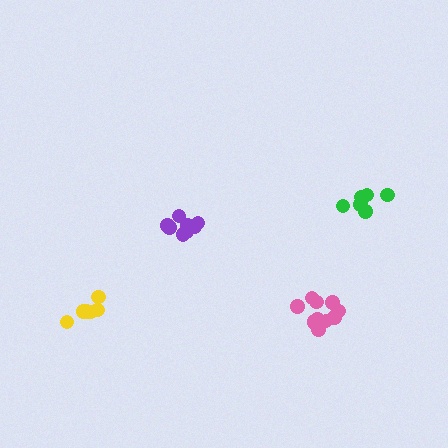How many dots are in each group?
Group 1: 6 dots, Group 2: 11 dots, Group 3: 8 dots, Group 4: 6 dots (31 total).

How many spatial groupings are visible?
There are 4 spatial groupings.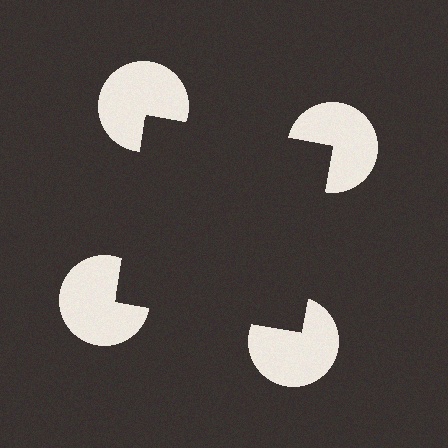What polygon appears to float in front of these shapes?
An illusory square — its edges are inferred from the aligned wedge cuts in the pac-man discs, not physically drawn.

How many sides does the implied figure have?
4 sides.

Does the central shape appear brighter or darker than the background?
It typically appears slightly darker than the background, even though no actual brightness change is drawn.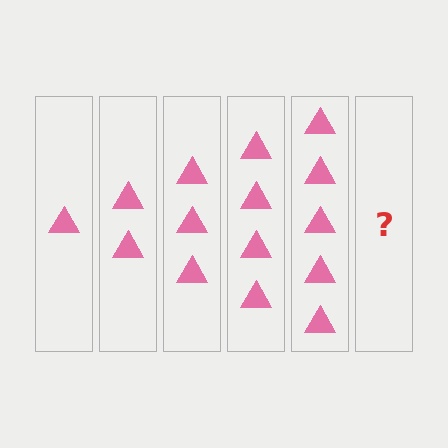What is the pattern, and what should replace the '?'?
The pattern is that each step adds one more triangle. The '?' should be 6 triangles.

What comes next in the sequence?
The next element should be 6 triangles.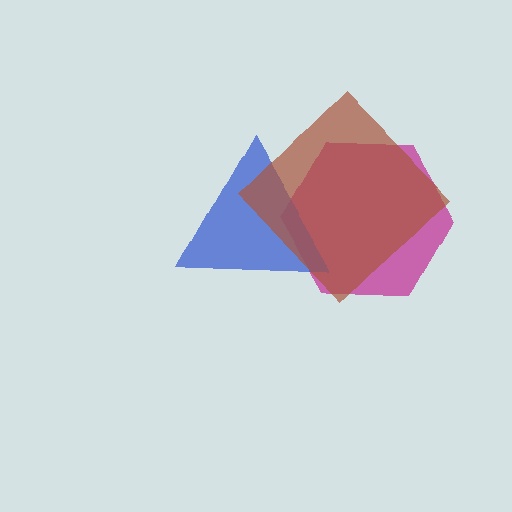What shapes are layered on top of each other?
The layered shapes are: a magenta hexagon, a blue triangle, a brown diamond.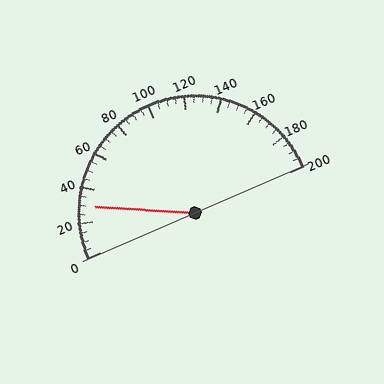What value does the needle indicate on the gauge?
The needle indicates approximately 30.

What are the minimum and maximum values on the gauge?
The gauge ranges from 0 to 200.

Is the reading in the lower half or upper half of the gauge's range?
The reading is in the lower half of the range (0 to 200).